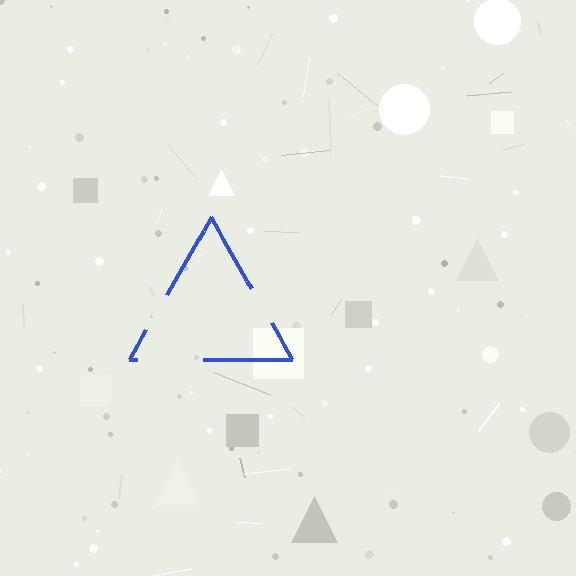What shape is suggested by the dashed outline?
The dashed outline suggests a triangle.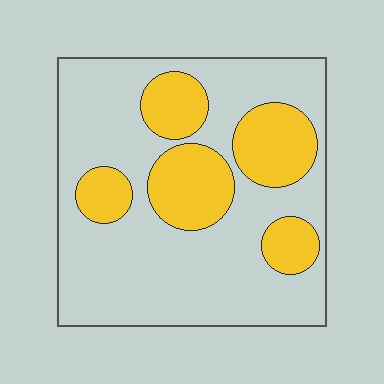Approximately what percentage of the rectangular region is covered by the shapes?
Approximately 30%.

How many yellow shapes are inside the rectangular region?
5.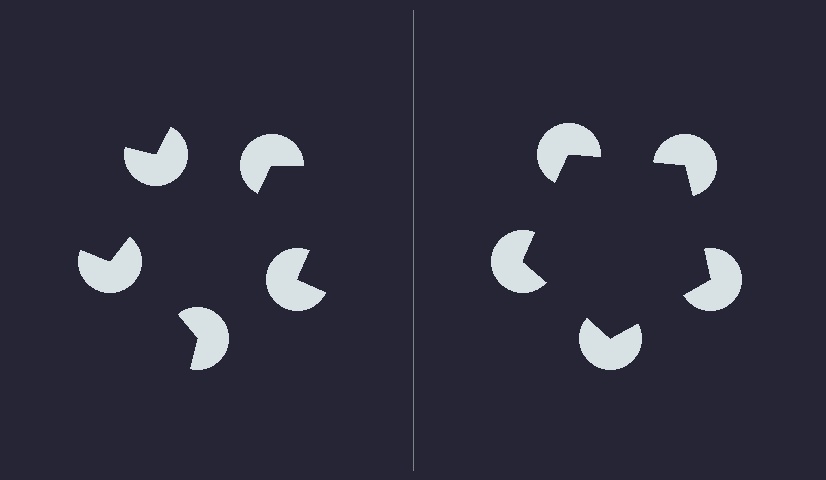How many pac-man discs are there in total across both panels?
10 — 5 on each side.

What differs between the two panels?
The pac-man discs are positioned identically on both sides; only the wedge orientations differ. On the right they align to a pentagon; on the left they are misaligned.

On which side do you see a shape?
An illusory pentagon appears on the right side. On the left side the wedge cuts are rotated, so no coherent shape forms.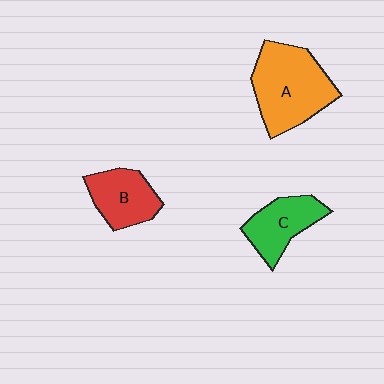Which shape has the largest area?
Shape A (orange).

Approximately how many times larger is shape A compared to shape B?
Approximately 1.7 times.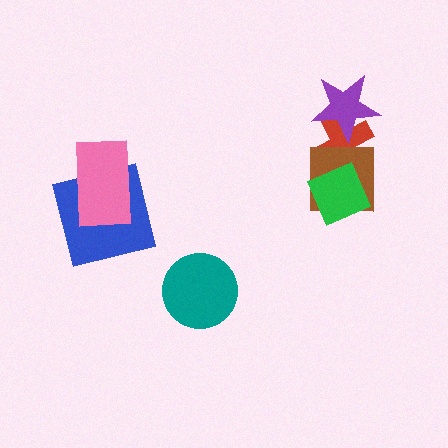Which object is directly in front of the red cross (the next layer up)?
The brown square is directly in front of the red cross.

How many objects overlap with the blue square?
1 object overlaps with the blue square.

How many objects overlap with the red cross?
3 objects overlap with the red cross.